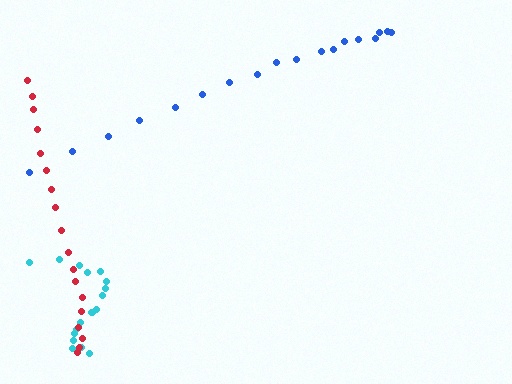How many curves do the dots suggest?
There are 3 distinct paths.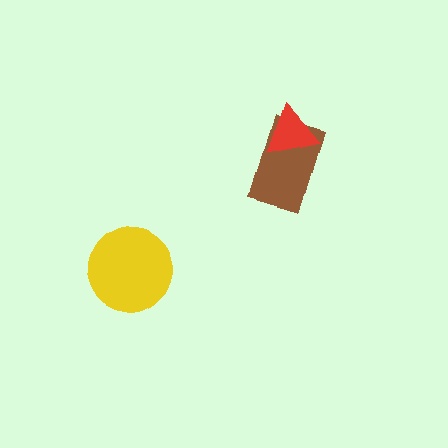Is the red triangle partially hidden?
No, no other shape covers it.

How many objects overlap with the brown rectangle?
1 object overlaps with the brown rectangle.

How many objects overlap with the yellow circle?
0 objects overlap with the yellow circle.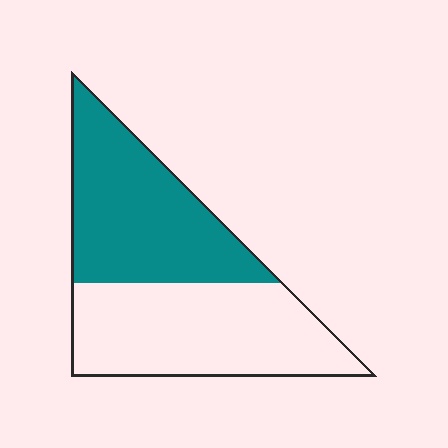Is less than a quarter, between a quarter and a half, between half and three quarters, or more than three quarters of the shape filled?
Between a quarter and a half.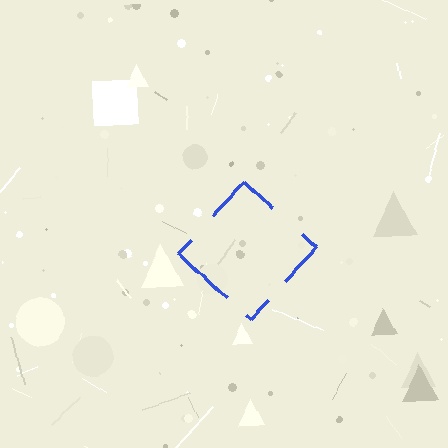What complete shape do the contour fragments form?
The contour fragments form a diamond.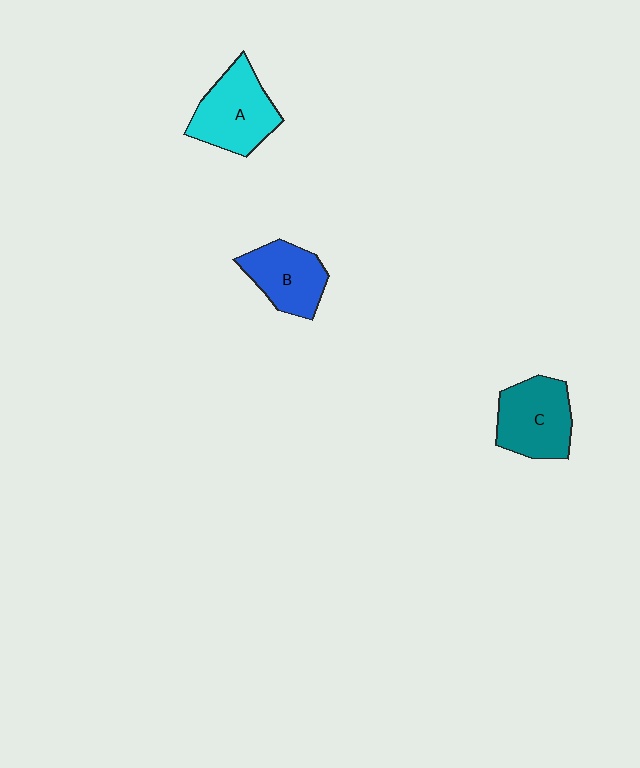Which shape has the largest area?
Shape A (cyan).